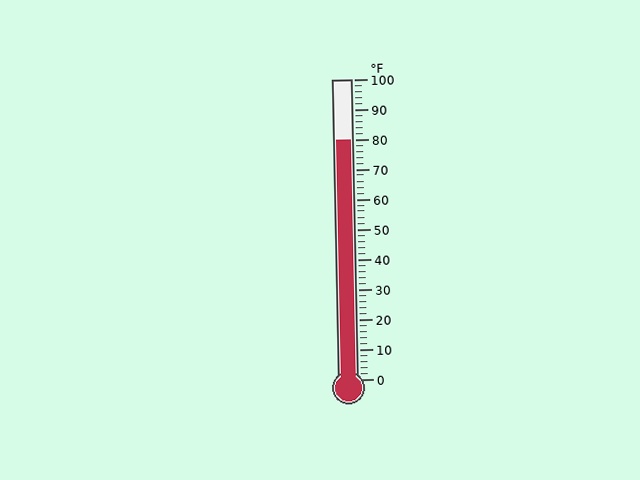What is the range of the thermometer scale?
The thermometer scale ranges from 0°F to 100°F.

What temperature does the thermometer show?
The thermometer shows approximately 80°F.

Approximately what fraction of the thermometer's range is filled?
The thermometer is filled to approximately 80% of its range.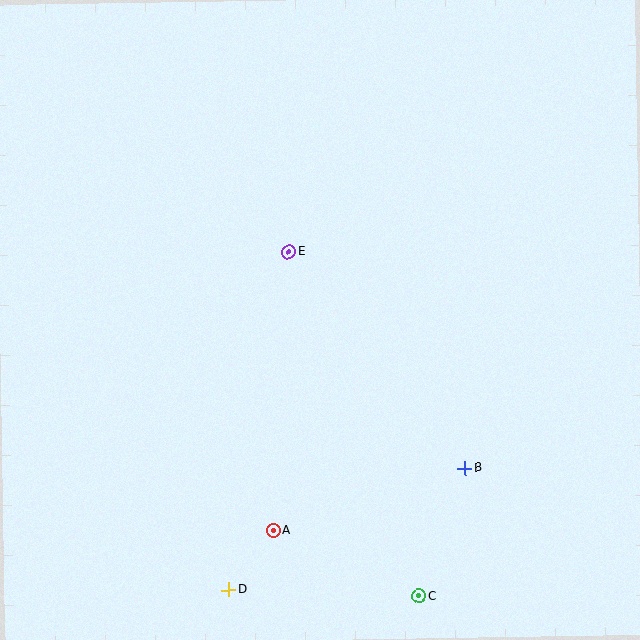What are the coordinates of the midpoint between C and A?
The midpoint between C and A is at (346, 563).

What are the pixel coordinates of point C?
Point C is at (419, 596).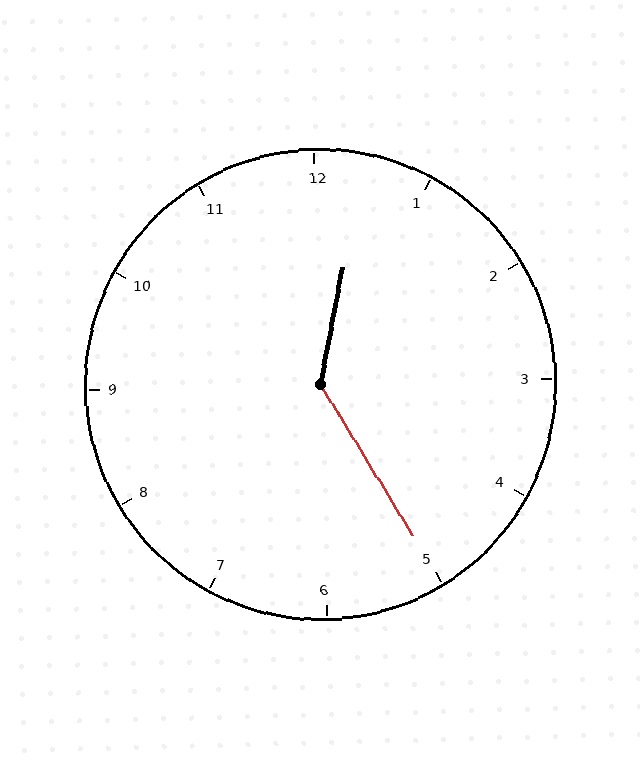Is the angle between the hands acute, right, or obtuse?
It is obtuse.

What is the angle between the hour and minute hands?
Approximately 138 degrees.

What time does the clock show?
12:25.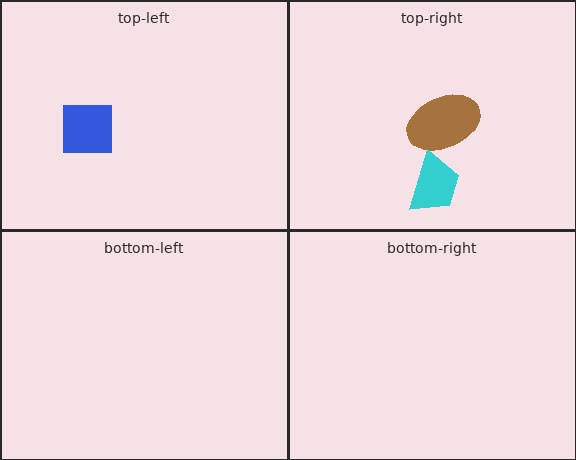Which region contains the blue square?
The top-left region.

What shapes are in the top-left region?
The blue square.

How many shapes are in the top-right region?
2.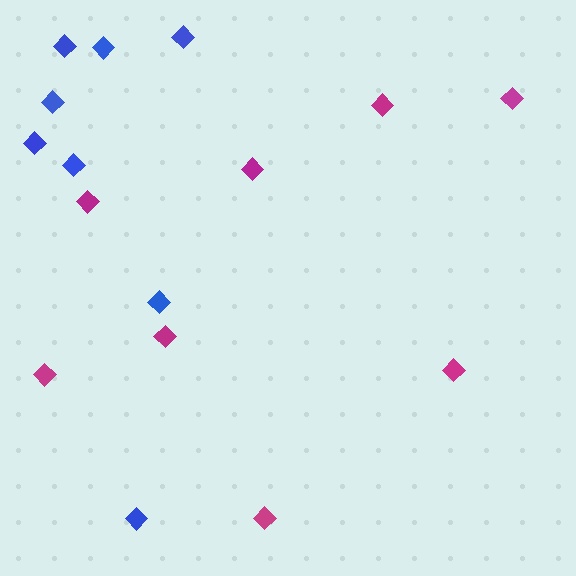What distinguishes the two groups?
There are 2 groups: one group of magenta diamonds (8) and one group of blue diamonds (8).